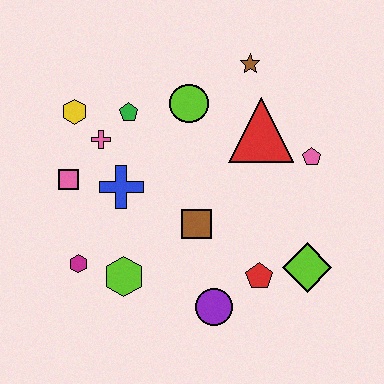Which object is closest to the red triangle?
The pink pentagon is closest to the red triangle.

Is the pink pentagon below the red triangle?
Yes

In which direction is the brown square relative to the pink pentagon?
The brown square is to the left of the pink pentagon.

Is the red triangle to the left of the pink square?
No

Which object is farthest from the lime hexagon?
The brown star is farthest from the lime hexagon.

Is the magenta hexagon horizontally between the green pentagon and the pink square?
Yes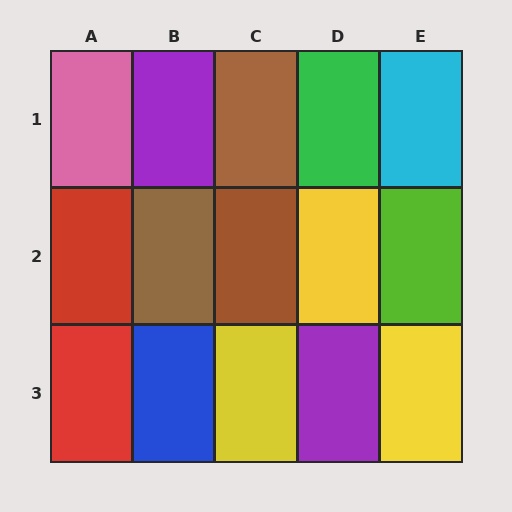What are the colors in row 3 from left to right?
Red, blue, yellow, purple, yellow.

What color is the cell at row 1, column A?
Pink.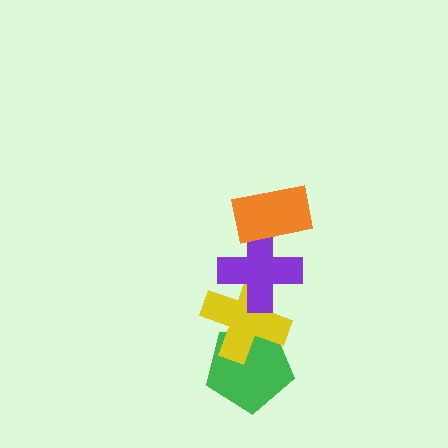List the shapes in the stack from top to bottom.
From top to bottom: the orange rectangle, the purple cross, the yellow cross, the green pentagon.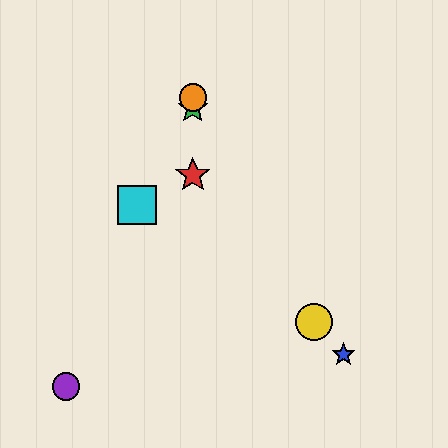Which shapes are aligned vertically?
The red star, the green star, the orange circle are aligned vertically.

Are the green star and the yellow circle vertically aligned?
No, the green star is at x≈193 and the yellow circle is at x≈314.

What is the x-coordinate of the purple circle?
The purple circle is at x≈66.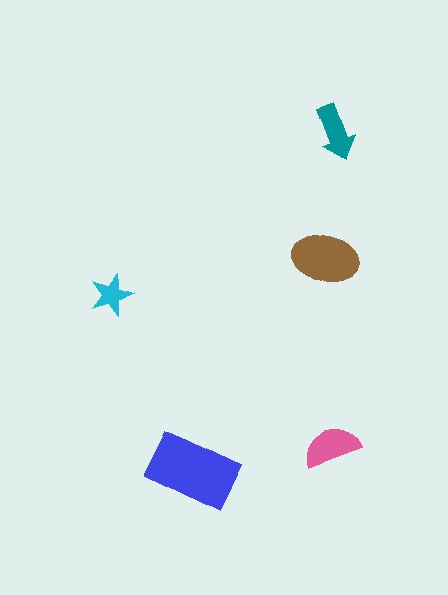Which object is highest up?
The teal arrow is topmost.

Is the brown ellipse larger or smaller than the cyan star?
Larger.